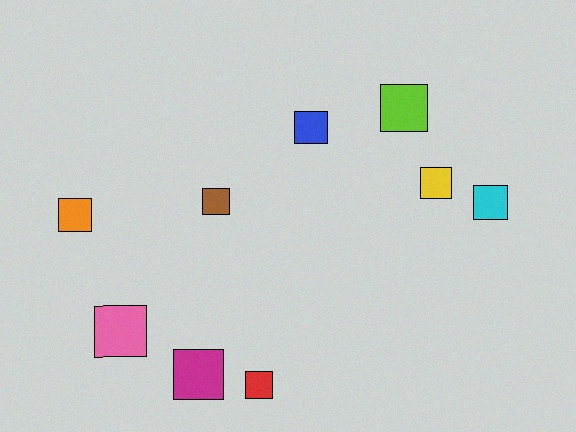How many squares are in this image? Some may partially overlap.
There are 9 squares.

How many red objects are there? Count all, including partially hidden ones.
There is 1 red object.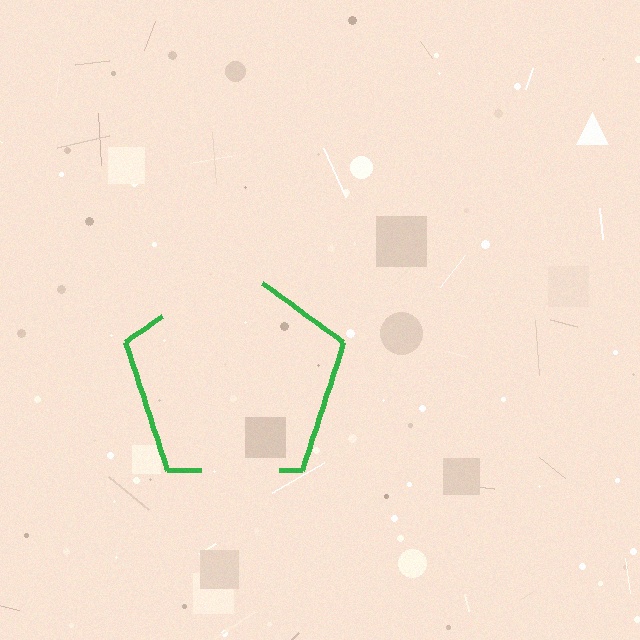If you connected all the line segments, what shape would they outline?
They would outline a pentagon.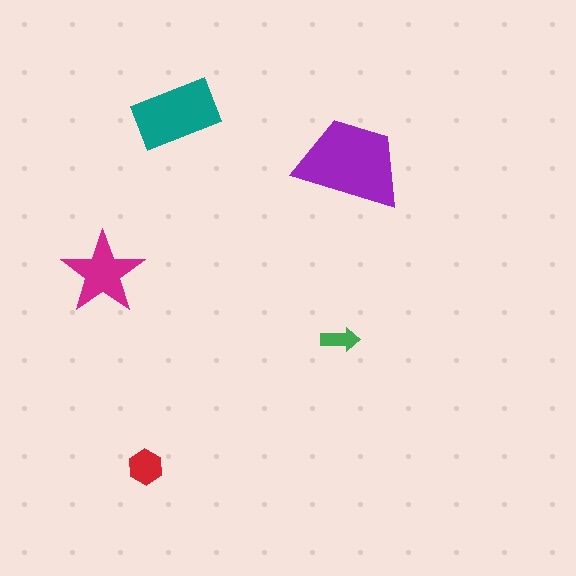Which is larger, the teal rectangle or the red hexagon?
The teal rectangle.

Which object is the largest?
The purple trapezoid.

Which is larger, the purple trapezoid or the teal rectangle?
The purple trapezoid.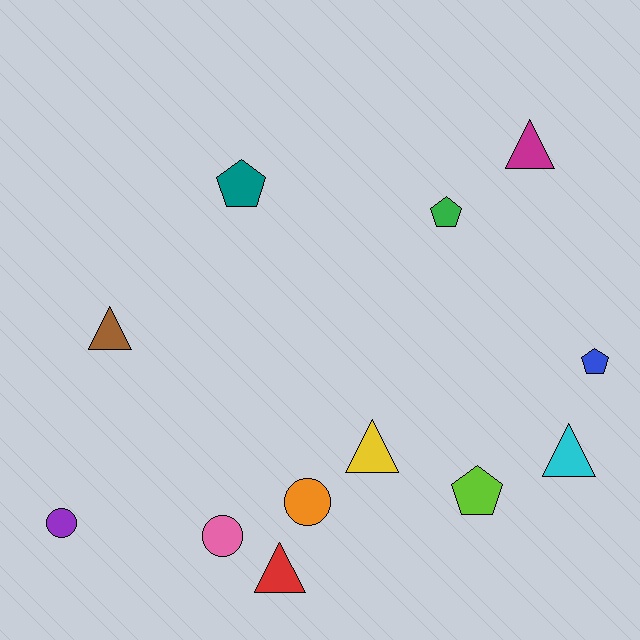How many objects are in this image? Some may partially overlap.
There are 12 objects.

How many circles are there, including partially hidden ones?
There are 3 circles.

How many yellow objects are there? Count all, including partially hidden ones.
There is 1 yellow object.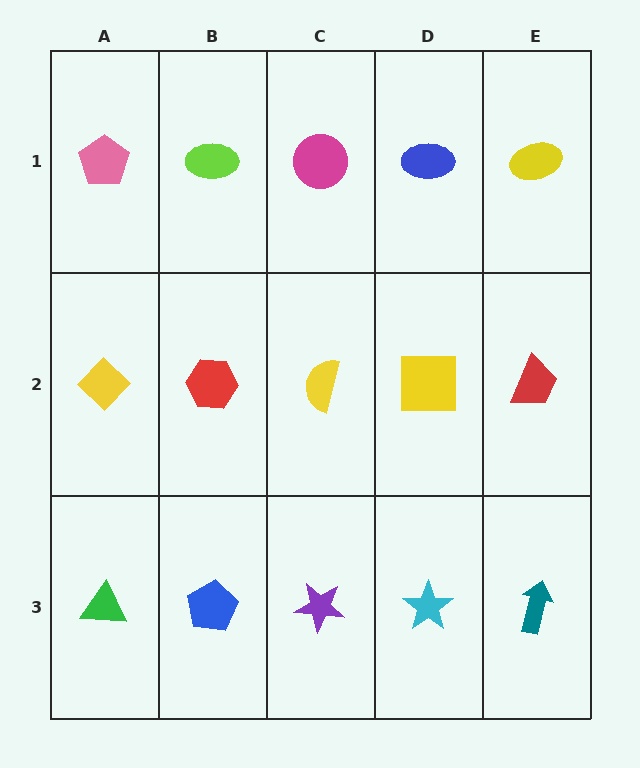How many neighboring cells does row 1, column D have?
3.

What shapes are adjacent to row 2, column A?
A pink pentagon (row 1, column A), a green triangle (row 3, column A), a red hexagon (row 2, column B).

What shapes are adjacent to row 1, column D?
A yellow square (row 2, column D), a magenta circle (row 1, column C), a yellow ellipse (row 1, column E).